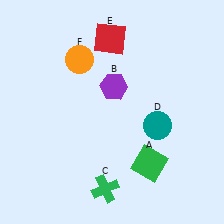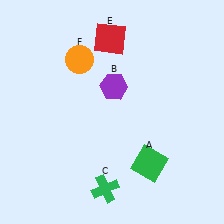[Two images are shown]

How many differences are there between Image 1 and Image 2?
There is 1 difference between the two images.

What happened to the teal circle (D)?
The teal circle (D) was removed in Image 2. It was in the bottom-right area of Image 1.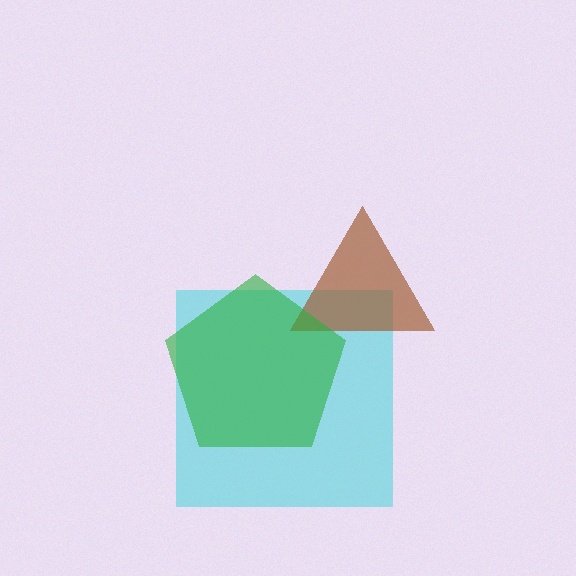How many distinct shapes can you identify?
There are 3 distinct shapes: a cyan square, a brown triangle, a green pentagon.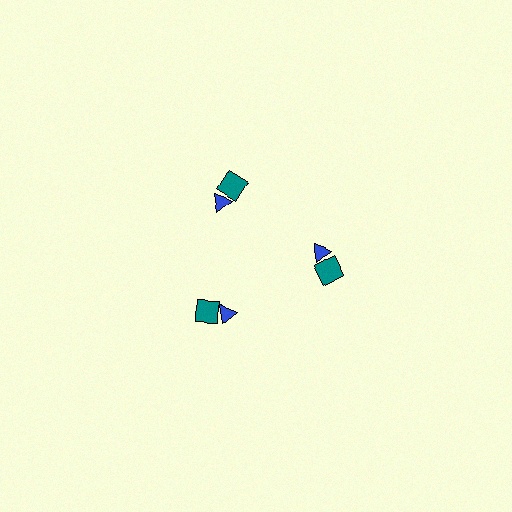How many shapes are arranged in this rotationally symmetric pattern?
There are 6 shapes, arranged in 3 groups of 2.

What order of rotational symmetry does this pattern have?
This pattern has 3-fold rotational symmetry.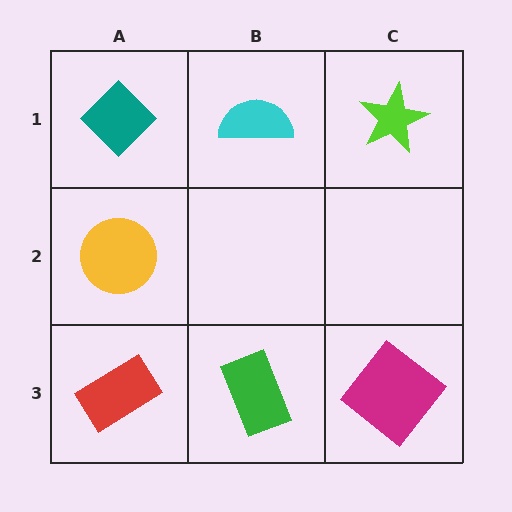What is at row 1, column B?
A cyan semicircle.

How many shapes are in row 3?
3 shapes.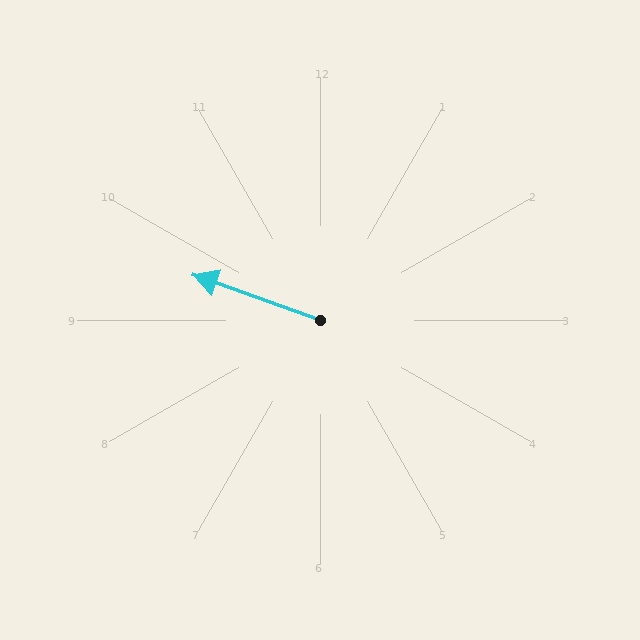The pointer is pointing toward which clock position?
Roughly 10 o'clock.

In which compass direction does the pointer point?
West.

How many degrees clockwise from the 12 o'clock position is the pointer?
Approximately 290 degrees.